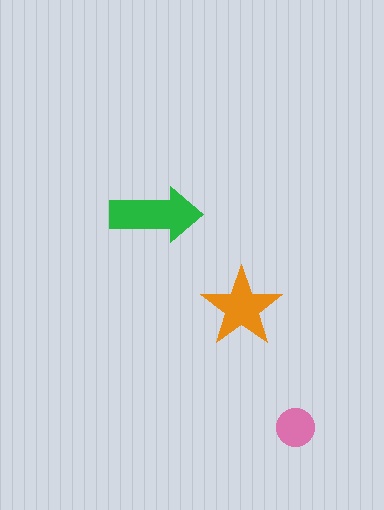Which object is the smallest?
The pink circle.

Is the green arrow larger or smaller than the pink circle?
Larger.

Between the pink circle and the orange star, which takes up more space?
The orange star.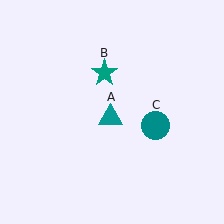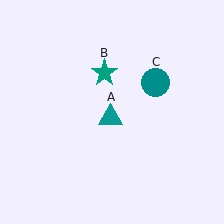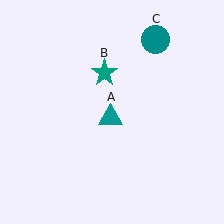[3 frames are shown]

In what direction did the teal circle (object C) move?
The teal circle (object C) moved up.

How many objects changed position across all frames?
1 object changed position: teal circle (object C).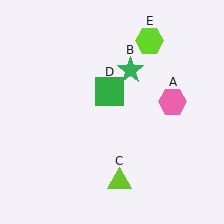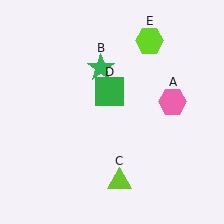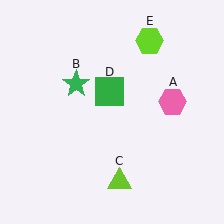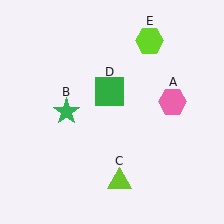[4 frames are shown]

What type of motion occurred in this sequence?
The green star (object B) rotated counterclockwise around the center of the scene.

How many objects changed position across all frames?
1 object changed position: green star (object B).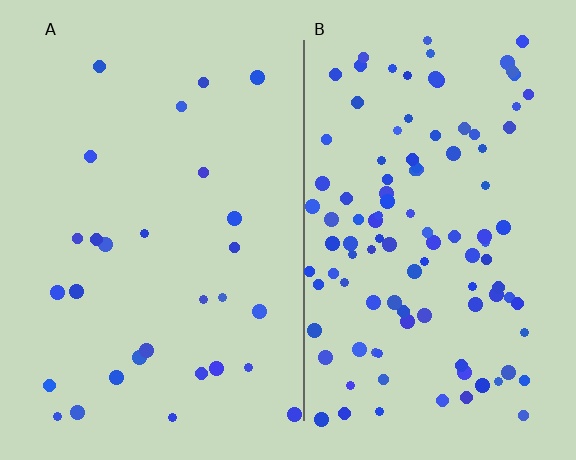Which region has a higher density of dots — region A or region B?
B (the right).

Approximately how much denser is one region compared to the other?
Approximately 3.7× — region B over region A.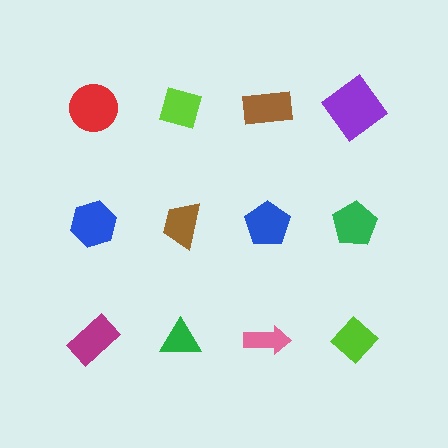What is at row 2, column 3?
A blue pentagon.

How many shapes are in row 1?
4 shapes.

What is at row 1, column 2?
A lime diamond.